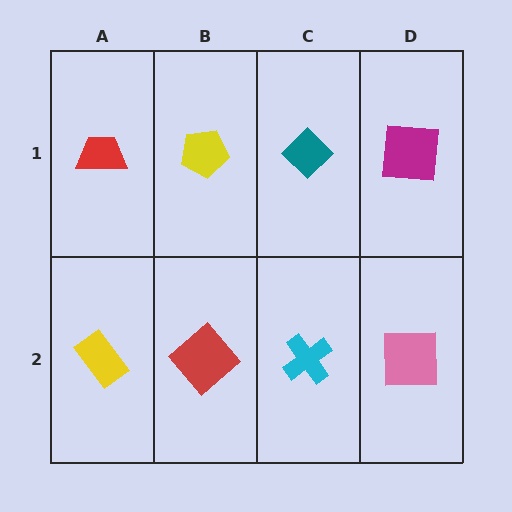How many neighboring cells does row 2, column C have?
3.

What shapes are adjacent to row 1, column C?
A cyan cross (row 2, column C), a yellow pentagon (row 1, column B), a magenta square (row 1, column D).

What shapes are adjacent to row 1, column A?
A yellow rectangle (row 2, column A), a yellow pentagon (row 1, column B).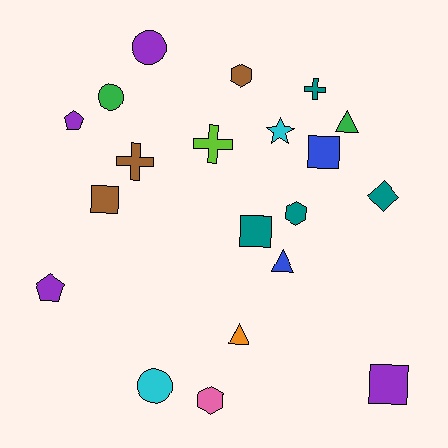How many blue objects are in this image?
There are 2 blue objects.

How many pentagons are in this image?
There are 2 pentagons.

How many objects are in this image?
There are 20 objects.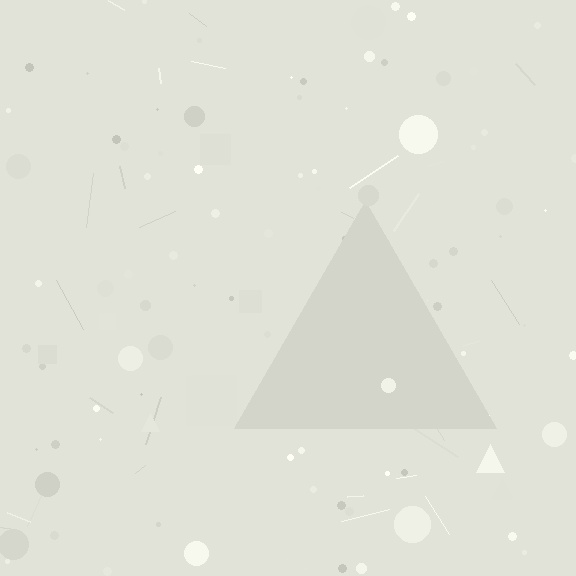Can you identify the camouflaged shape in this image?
The camouflaged shape is a triangle.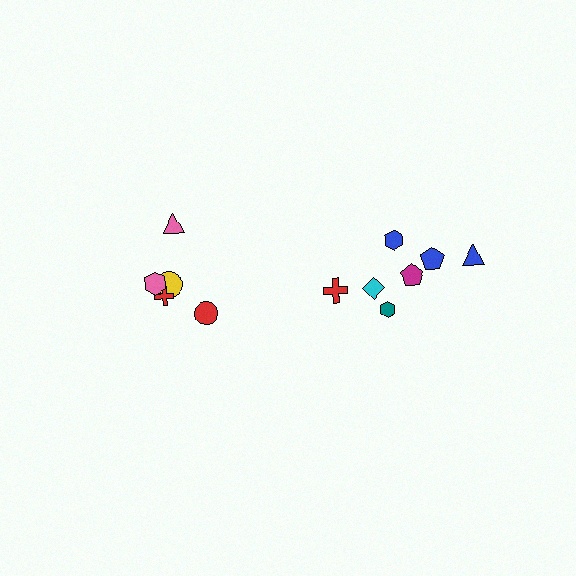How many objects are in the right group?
There are 7 objects.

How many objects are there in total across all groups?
There are 12 objects.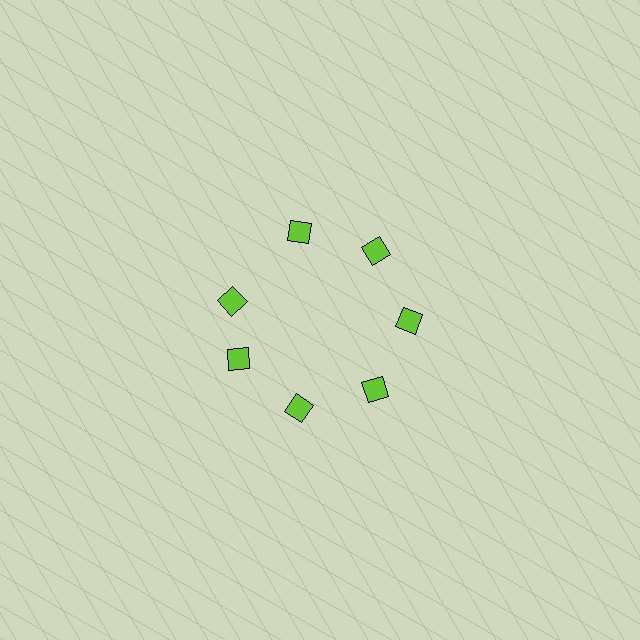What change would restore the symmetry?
The symmetry would be restored by rotating it back into even spacing with its neighbors so that all 7 diamonds sit at equal angles and equal distance from the center.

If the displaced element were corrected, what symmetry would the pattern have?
It would have 7-fold rotational symmetry — the pattern would map onto itself every 51 degrees.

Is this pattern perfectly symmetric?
No. The 7 lime diamonds are arranged in a ring, but one element near the 10 o'clock position is rotated out of alignment along the ring, breaking the 7-fold rotational symmetry.